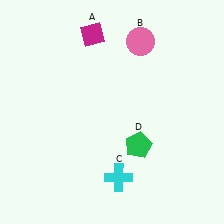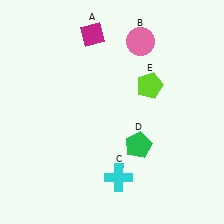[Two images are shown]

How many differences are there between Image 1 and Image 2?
There is 1 difference between the two images.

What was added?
A lime pentagon (E) was added in Image 2.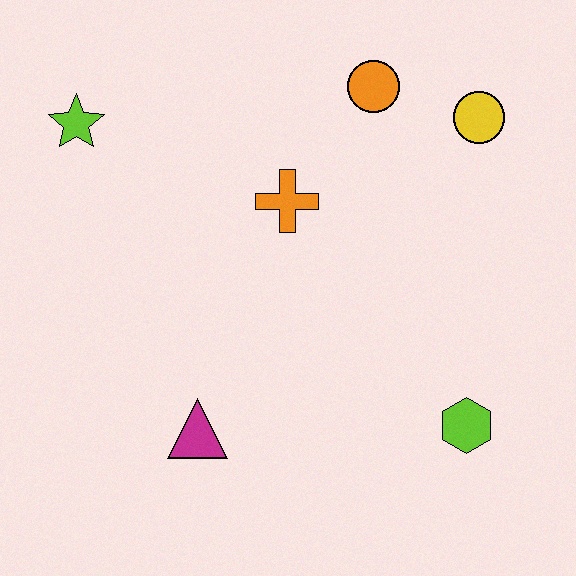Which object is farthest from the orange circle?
The magenta triangle is farthest from the orange circle.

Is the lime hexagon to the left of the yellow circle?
Yes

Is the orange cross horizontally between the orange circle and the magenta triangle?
Yes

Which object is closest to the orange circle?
The yellow circle is closest to the orange circle.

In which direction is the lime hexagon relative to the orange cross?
The lime hexagon is below the orange cross.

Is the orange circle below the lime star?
No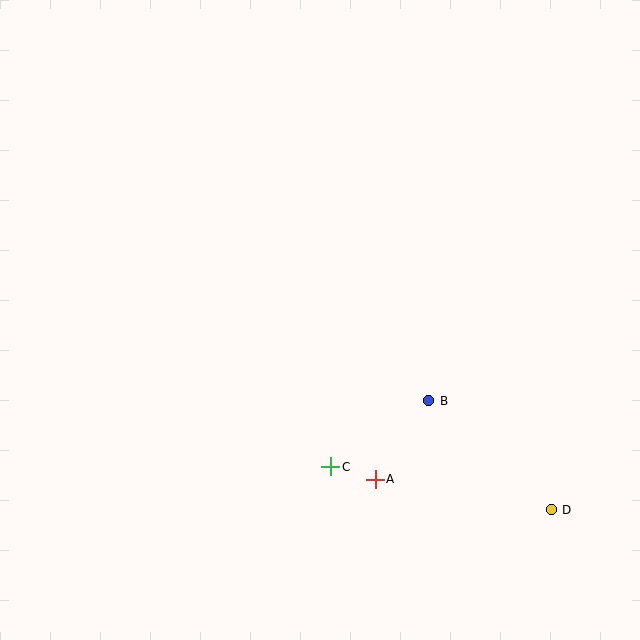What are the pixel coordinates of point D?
Point D is at (551, 510).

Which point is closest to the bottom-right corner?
Point D is closest to the bottom-right corner.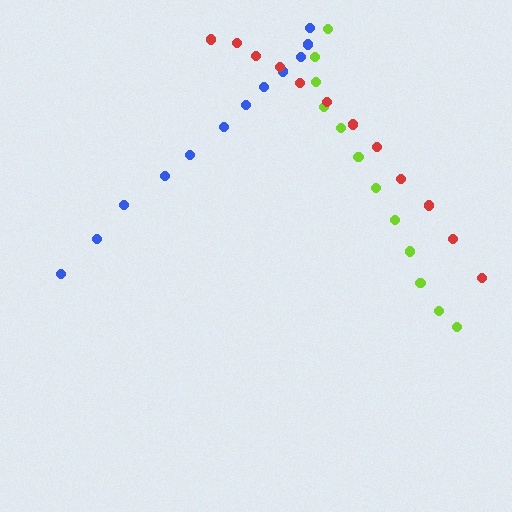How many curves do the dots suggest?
There are 3 distinct paths.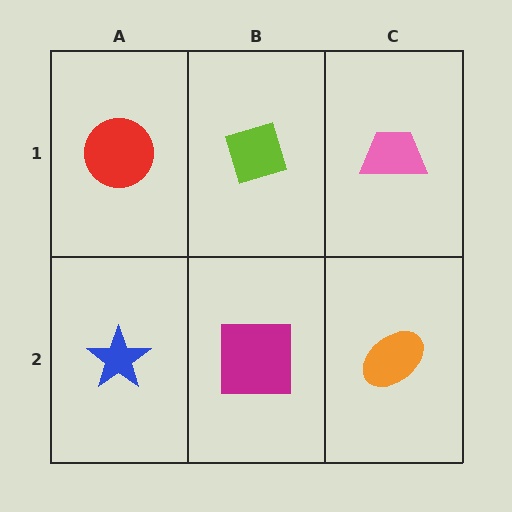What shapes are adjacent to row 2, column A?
A red circle (row 1, column A), a magenta square (row 2, column B).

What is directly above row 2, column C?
A pink trapezoid.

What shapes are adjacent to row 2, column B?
A lime diamond (row 1, column B), a blue star (row 2, column A), an orange ellipse (row 2, column C).